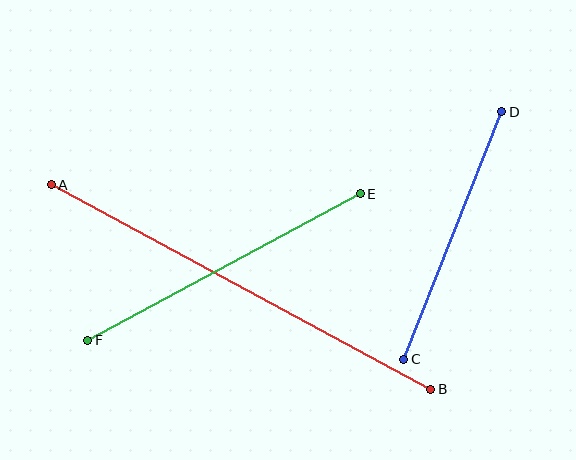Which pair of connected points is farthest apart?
Points A and B are farthest apart.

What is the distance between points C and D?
The distance is approximately 266 pixels.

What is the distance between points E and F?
The distance is approximately 310 pixels.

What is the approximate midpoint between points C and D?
The midpoint is at approximately (453, 235) pixels.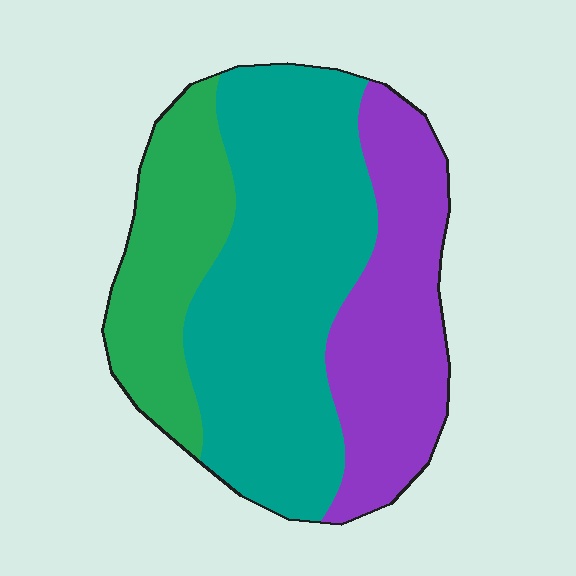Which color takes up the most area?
Teal, at roughly 50%.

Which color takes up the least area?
Green, at roughly 20%.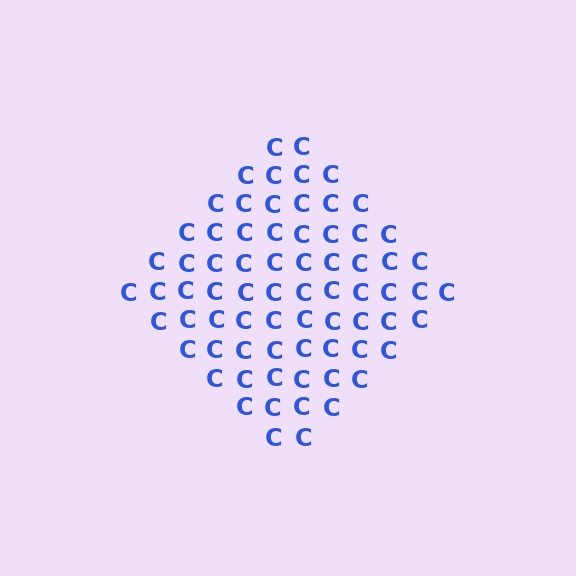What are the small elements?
The small elements are letter C's.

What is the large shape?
The large shape is a diamond.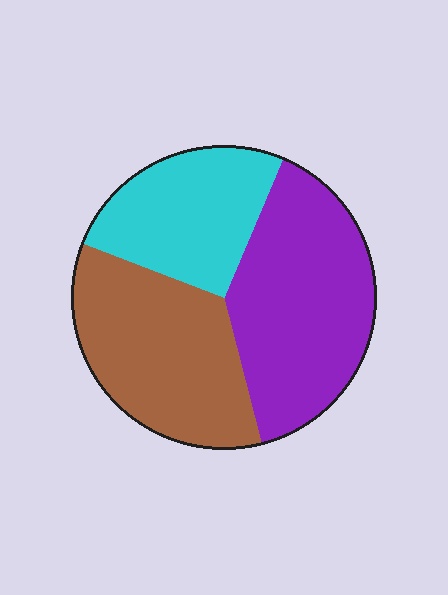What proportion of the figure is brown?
Brown takes up about one third (1/3) of the figure.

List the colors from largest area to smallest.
From largest to smallest: purple, brown, cyan.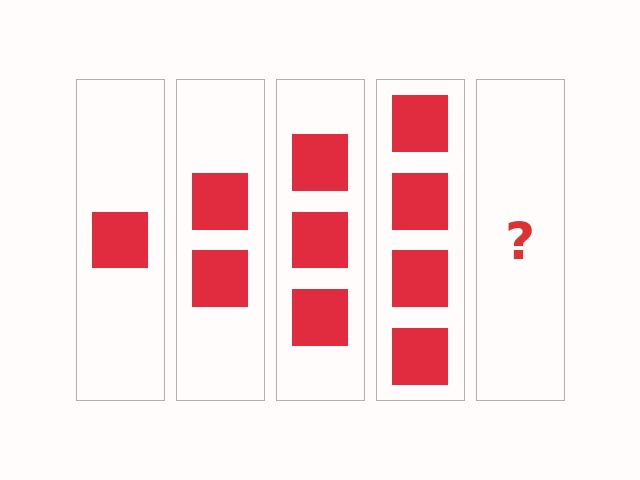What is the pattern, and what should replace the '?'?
The pattern is that each step adds one more square. The '?' should be 5 squares.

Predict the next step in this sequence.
The next step is 5 squares.